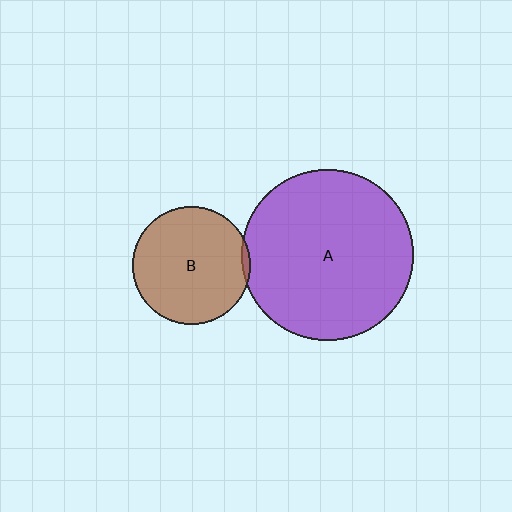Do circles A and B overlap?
Yes.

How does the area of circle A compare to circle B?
Approximately 2.1 times.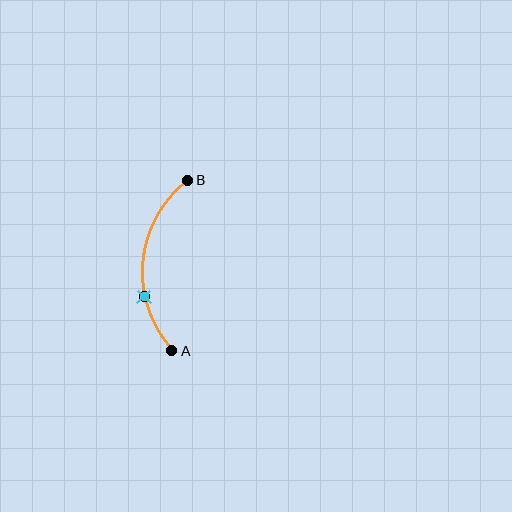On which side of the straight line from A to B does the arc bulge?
The arc bulges to the left of the straight line connecting A and B.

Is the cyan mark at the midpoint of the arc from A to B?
No. The cyan mark lies on the arc but is closer to endpoint A. The arc midpoint would be at the point on the curve equidistant along the arc from both A and B.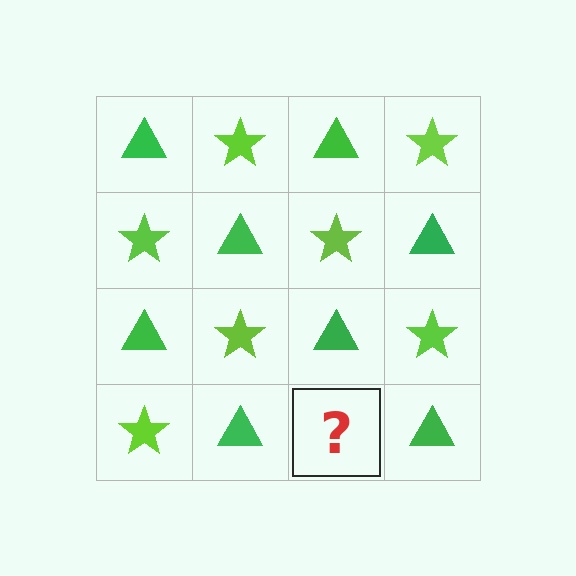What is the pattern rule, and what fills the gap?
The rule is that it alternates green triangle and lime star in a checkerboard pattern. The gap should be filled with a lime star.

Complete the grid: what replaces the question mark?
The question mark should be replaced with a lime star.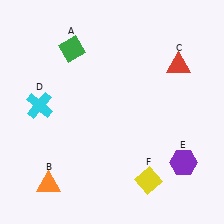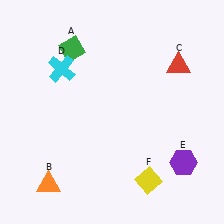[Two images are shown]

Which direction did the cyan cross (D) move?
The cyan cross (D) moved up.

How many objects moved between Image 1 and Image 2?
1 object moved between the two images.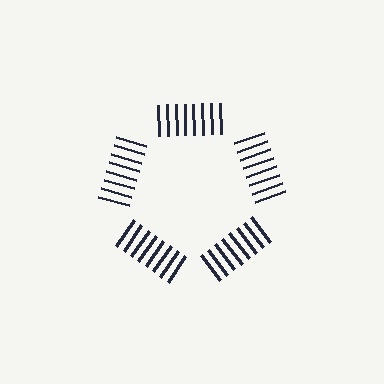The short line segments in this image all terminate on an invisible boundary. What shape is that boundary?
An illusory pentagon — the line segments terminate on its edges but no continuous stroke is drawn.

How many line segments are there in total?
40 — 8 along each of the 5 edges.